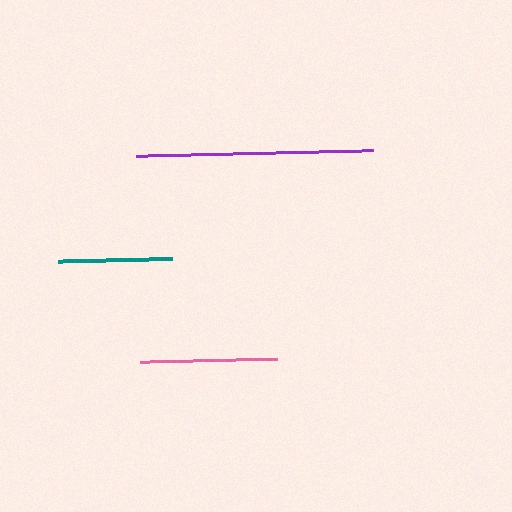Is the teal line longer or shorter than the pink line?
The pink line is longer than the teal line.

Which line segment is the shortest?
The teal line is the shortest at approximately 114 pixels.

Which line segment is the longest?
The purple line is the longest at approximately 237 pixels.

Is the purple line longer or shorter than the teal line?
The purple line is longer than the teal line.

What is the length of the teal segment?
The teal segment is approximately 114 pixels long.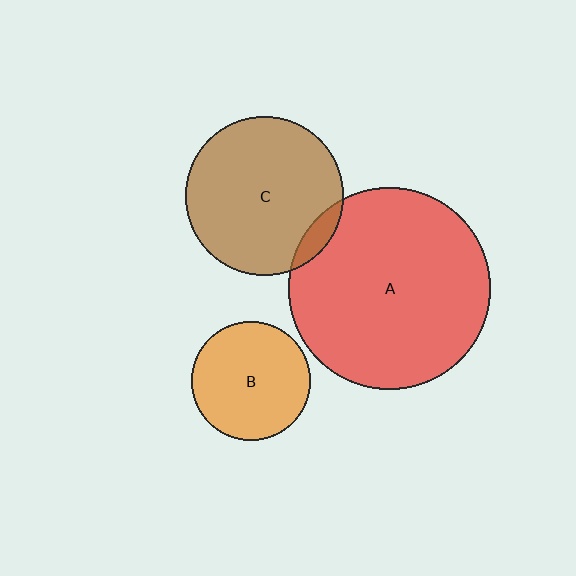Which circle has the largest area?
Circle A (red).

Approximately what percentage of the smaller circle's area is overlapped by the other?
Approximately 10%.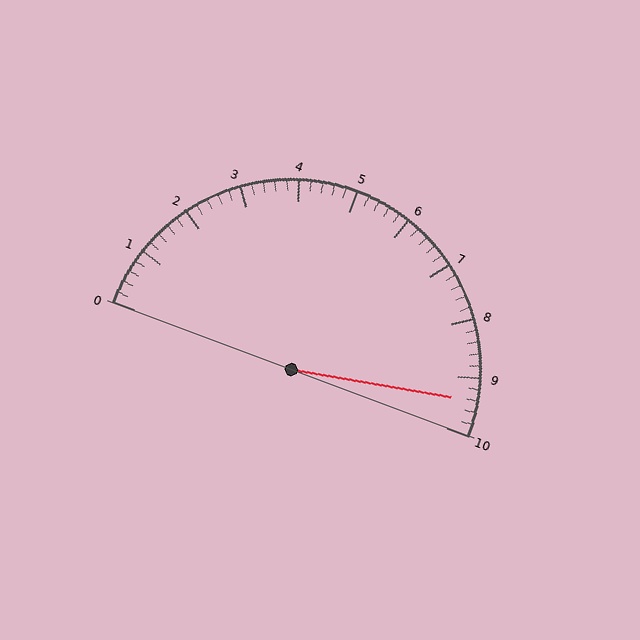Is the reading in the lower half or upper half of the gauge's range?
The reading is in the upper half of the range (0 to 10).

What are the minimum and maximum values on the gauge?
The gauge ranges from 0 to 10.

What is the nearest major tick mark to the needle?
The nearest major tick mark is 9.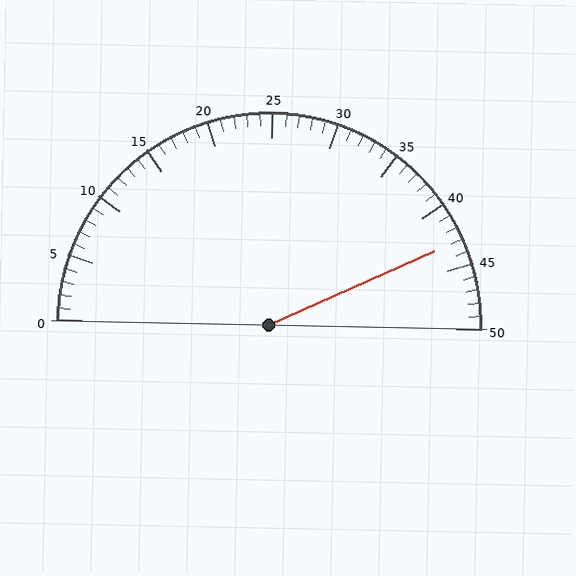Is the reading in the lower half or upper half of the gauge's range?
The reading is in the upper half of the range (0 to 50).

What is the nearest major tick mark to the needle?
The nearest major tick mark is 45.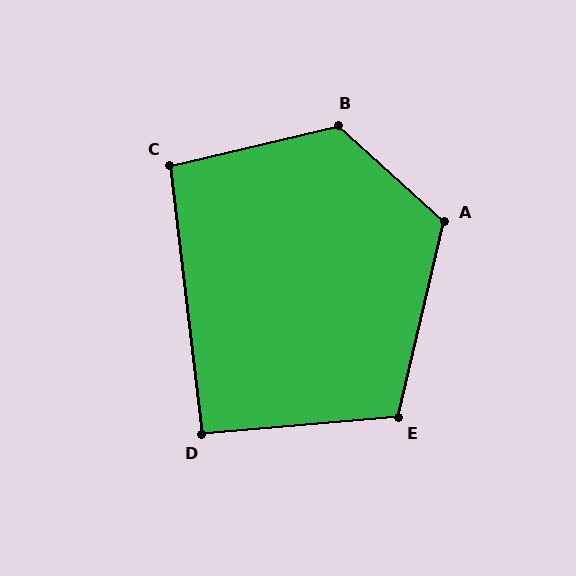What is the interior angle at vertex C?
Approximately 97 degrees (obtuse).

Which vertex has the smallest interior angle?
D, at approximately 92 degrees.